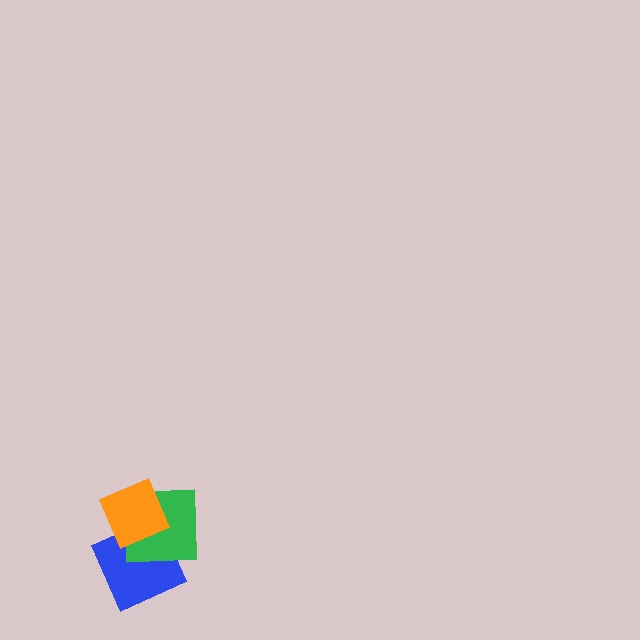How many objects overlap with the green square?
2 objects overlap with the green square.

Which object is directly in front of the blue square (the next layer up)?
The green square is directly in front of the blue square.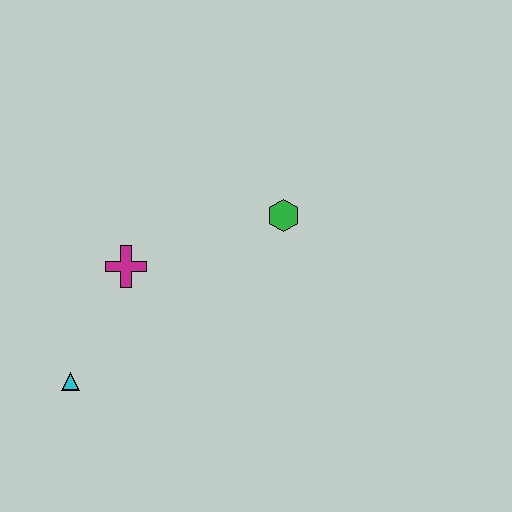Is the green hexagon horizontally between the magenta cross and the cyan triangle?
No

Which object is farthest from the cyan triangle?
The green hexagon is farthest from the cyan triangle.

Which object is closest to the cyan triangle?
The magenta cross is closest to the cyan triangle.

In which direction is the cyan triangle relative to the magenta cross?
The cyan triangle is below the magenta cross.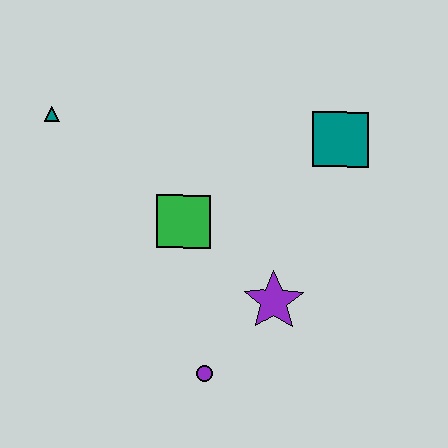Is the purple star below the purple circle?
No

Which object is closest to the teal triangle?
The green square is closest to the teal triangle.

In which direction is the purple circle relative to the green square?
The purple circle is below the green square.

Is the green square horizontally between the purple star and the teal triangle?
Yes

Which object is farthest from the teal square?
The teal triangle is farthest from the teal square.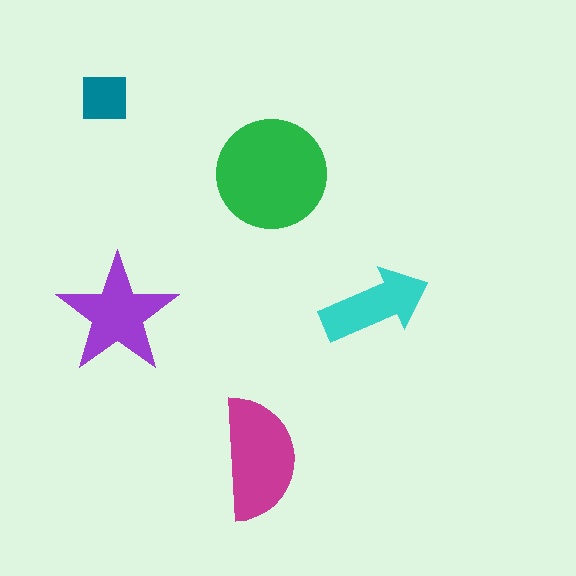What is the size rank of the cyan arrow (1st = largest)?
4th.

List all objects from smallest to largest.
The teal square, the cyan arrow, the purple star, the magenta semicircle, the green circle.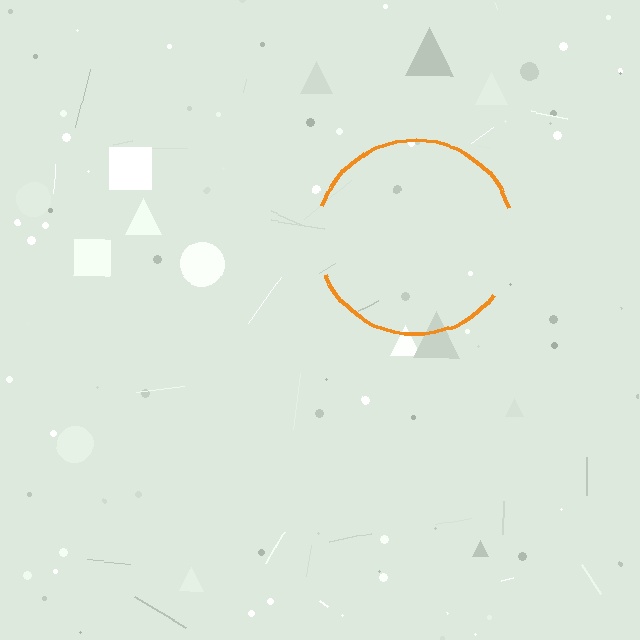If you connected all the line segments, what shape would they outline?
They would outline a circle.